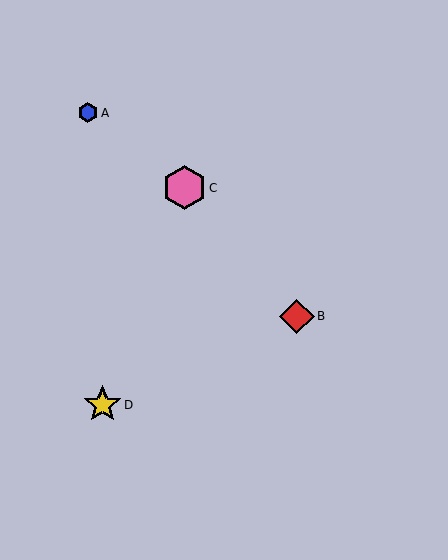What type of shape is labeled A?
Shape A is a blue hexagon.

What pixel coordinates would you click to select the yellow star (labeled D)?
Click at (103, 405) to select the yellow star D.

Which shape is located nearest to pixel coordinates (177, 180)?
The pink hexagon (labeled C) at (184, 188) is nearest to that location.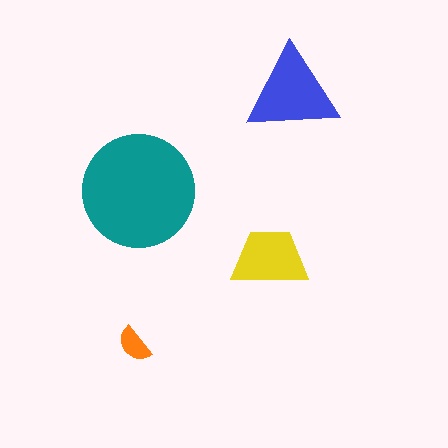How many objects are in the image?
There are 4 objects in the image.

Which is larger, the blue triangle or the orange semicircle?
The blue triangle.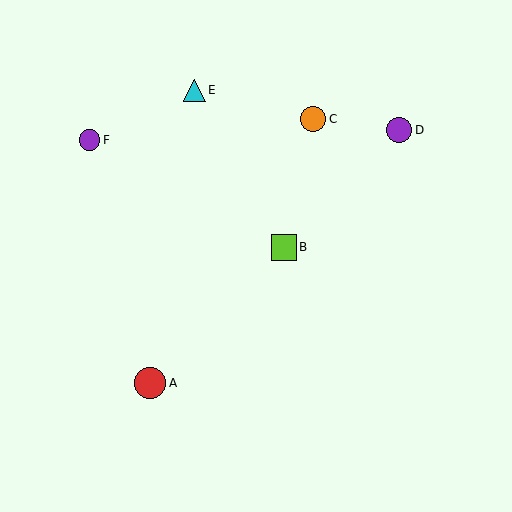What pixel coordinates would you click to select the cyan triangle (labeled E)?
Click at (195, 90) to select the cyan triangle E.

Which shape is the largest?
The red circle (labeled A) is the largest.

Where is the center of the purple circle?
The center of the purple circle is at (399, 130).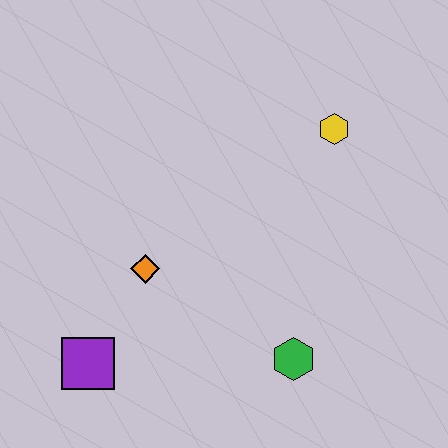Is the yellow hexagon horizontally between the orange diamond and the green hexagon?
No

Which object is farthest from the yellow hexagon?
The purple square is farthest from the yellow hexagon.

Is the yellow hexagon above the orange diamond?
Yes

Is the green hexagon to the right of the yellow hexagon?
No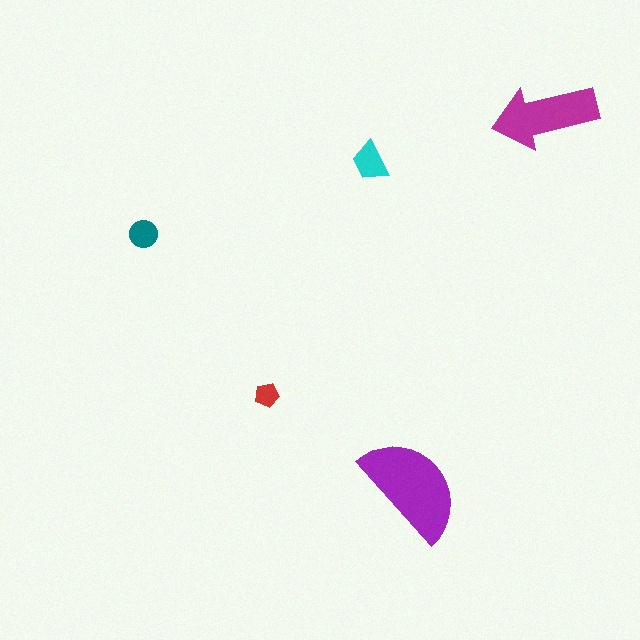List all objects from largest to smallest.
The purple semicircle, the magenta arrow, the cyan trapezoid, the teal circle, the red pentagon.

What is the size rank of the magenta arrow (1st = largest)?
2nd.